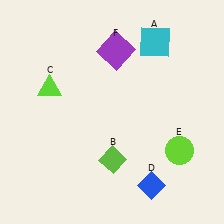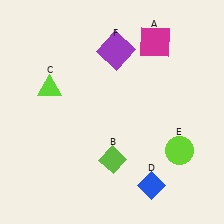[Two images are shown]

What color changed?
The square (A) changed from cyan in Image 1 to magenta in Image 2.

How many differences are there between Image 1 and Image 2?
There is 1 difference between the two images.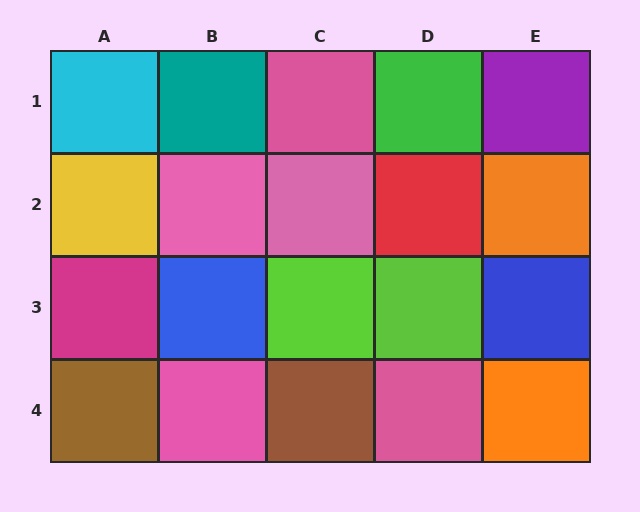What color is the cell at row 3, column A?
Magenta.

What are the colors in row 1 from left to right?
Cyan, teal, pink, green, purple.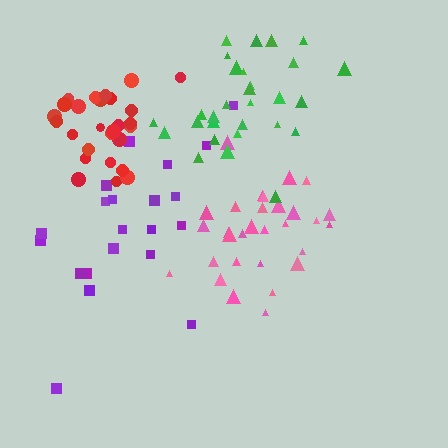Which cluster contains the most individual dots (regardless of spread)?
Pink (30).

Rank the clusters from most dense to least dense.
pink, red, green, purple.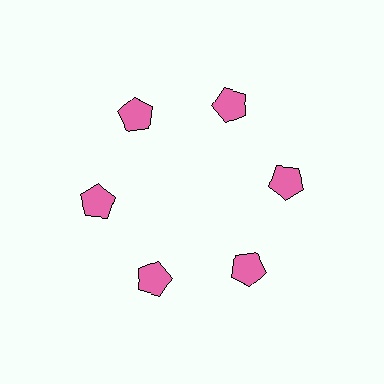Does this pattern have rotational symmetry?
Yes, this pattern has 6-fold rotational symmetry. It looks the same after rotating 60 degrees around the center.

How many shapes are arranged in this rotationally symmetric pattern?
There are 6 shapes, arranged in 6 groups of 1.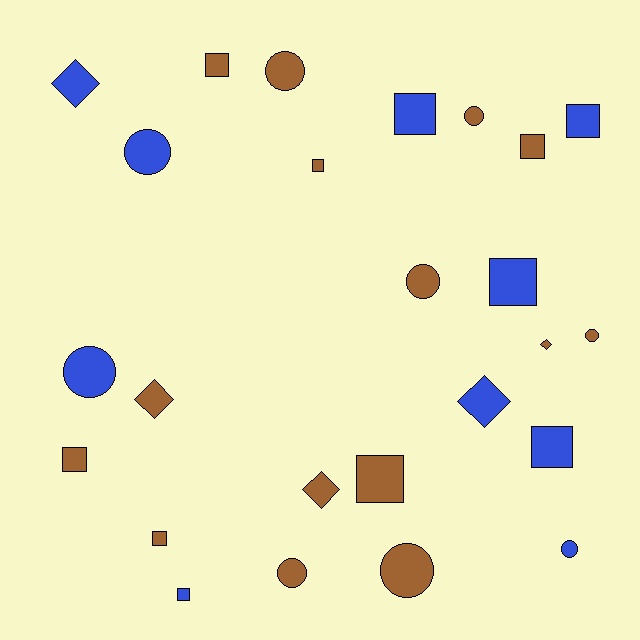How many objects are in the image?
There are 25 objects.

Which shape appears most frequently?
Square, with 11 objects.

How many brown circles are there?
There are 6 brown circles.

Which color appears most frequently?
Brown, with 15 objects.